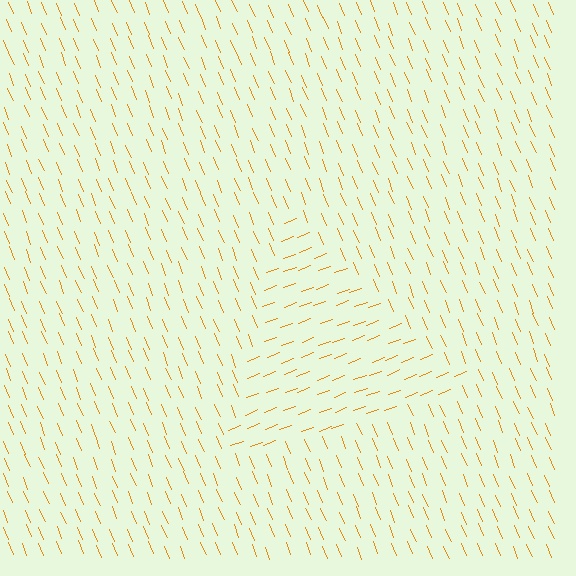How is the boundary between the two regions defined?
The boundary is defined purely by a change in line orientation (approximately 89 degrees difference). All lines are the same color and thickness.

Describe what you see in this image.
The image is filled with small orange line segments. A triangle region in the image has lines oriented differently from the surrounding lines, creating a visible texture boundary.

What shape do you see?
I see a triangle.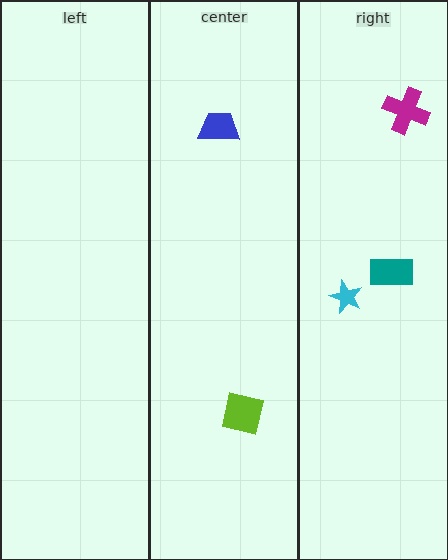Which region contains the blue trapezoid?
The center region.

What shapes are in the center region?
The blue trapezoid, the lime square.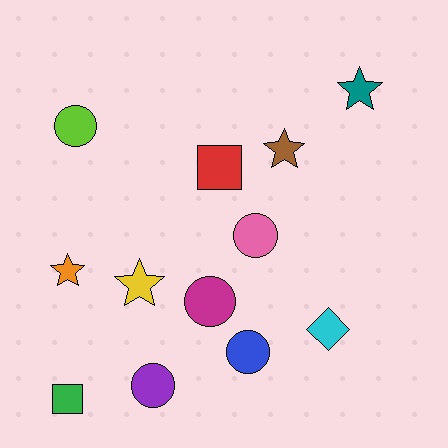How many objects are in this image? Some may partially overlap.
There are 12 objects.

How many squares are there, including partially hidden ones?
There are 2 squares.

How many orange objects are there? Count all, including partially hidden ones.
There is 1 orange object.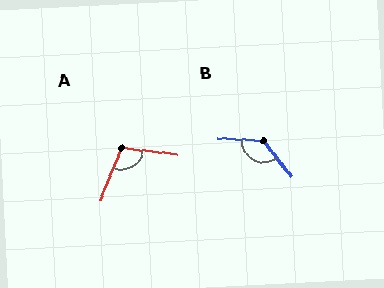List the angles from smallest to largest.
A (105°), B (132°).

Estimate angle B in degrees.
Approximately 132 degrees.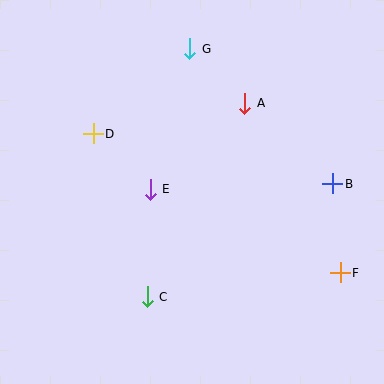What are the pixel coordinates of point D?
Point D is at (93, 134).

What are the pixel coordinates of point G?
Point G is at (190, 49).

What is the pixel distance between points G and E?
The distance between G and E is 146 pixels.